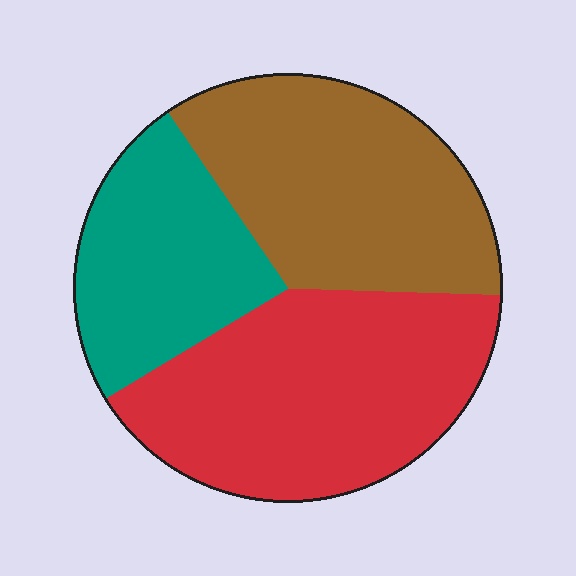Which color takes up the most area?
Red, at roughly 40%.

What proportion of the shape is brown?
Brown takes up between a quarter and a half of the shape.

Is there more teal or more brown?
Brown.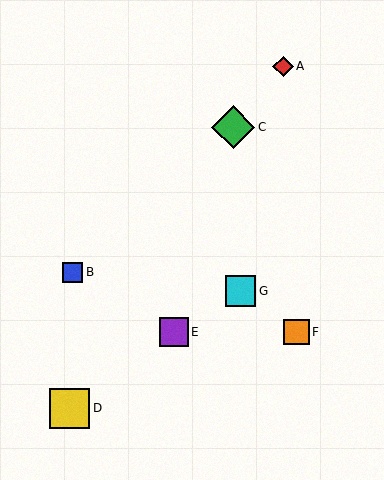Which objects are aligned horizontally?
Objects E, F are aligned horizontally.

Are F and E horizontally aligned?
Yes, both are at y≈332.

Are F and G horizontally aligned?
No, F is at y≈332 and G is at y≈291.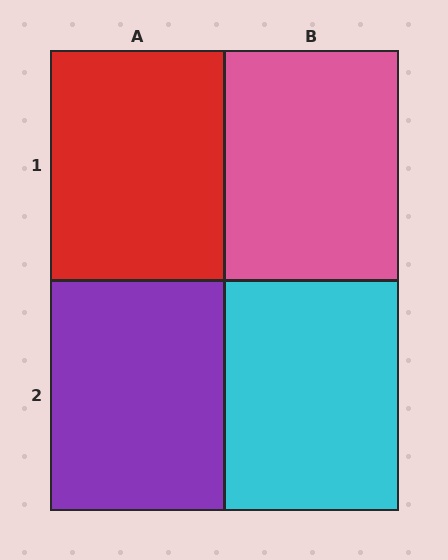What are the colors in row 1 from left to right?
Red, pink.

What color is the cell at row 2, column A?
Purple.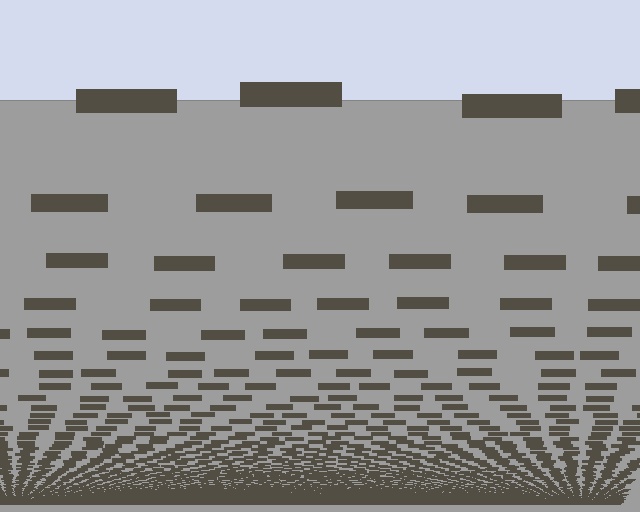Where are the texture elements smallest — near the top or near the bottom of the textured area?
Near the bottom.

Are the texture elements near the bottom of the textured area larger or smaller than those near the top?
Smaller. The gradient is inverted — elements near the bottom are smaller and denser.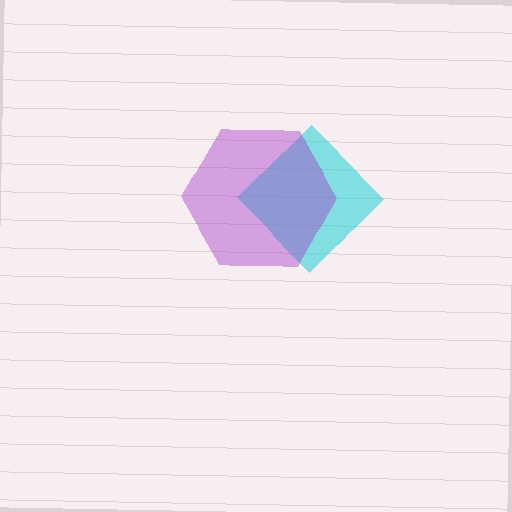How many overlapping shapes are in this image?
There are 2 overlapping shapes in the image.